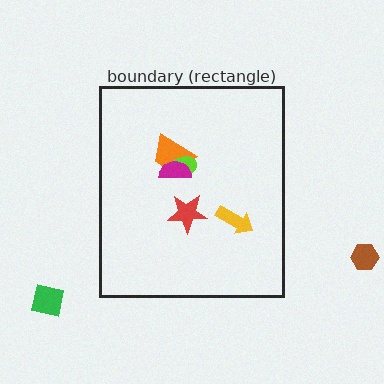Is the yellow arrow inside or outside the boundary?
Inside.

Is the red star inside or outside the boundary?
Inside.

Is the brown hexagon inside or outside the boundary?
Outside.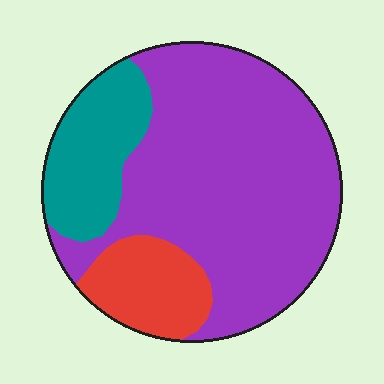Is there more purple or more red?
Purple.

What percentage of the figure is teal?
Teal covers 18% of the figure.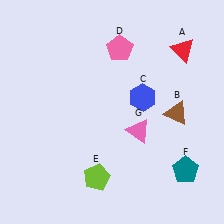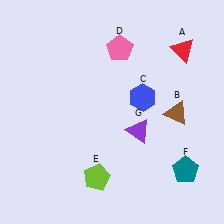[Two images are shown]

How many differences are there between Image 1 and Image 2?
There is 1 difference between the two images.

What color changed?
The triangle (G) changed from pink in Image 1 to purple in Image 2.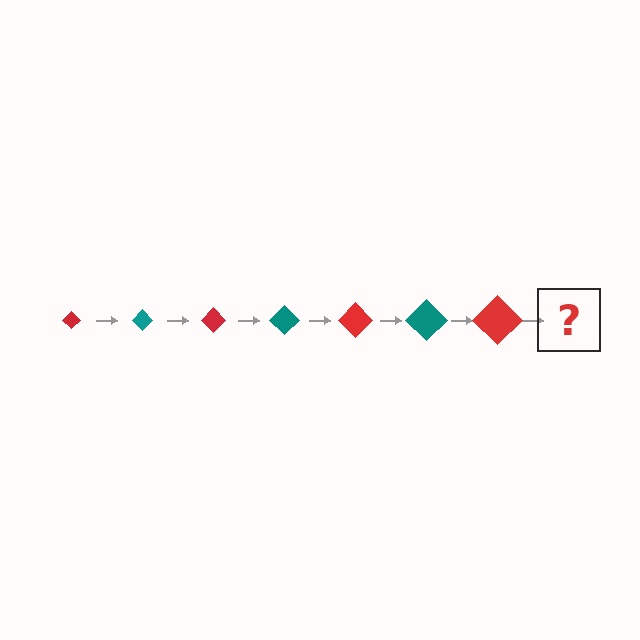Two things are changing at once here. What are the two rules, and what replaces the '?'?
The two rules are that the diamond grows larger each step and the color cycles through red and teal. The '?' should be a teal diamond, larger than the previous one.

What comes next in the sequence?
The next element should be a teal diamond, larger than the previous one.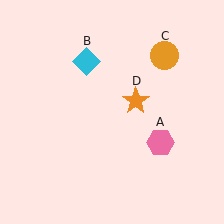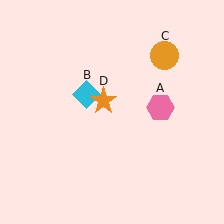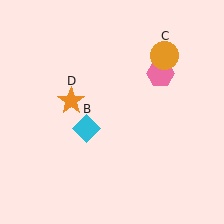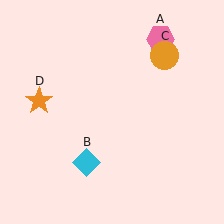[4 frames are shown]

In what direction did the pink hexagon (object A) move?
The pink hexagon (object A) moved up.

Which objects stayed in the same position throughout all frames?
Orange circle (object C) remained stationary.